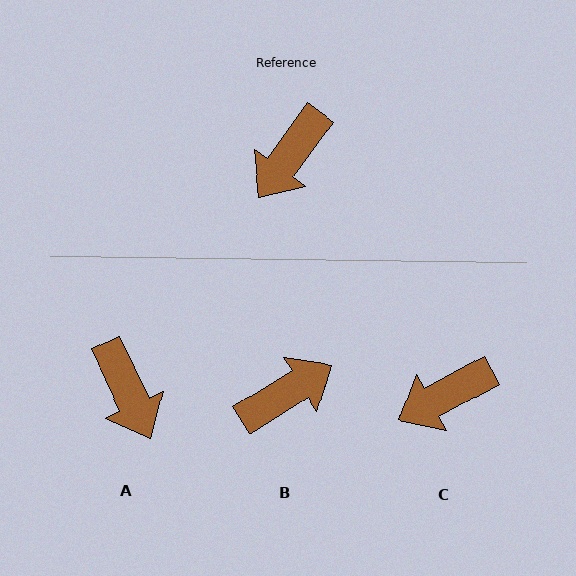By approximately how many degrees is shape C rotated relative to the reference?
Approximately 25 degrees clockwise.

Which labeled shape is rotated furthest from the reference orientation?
B, about 158 degrees away.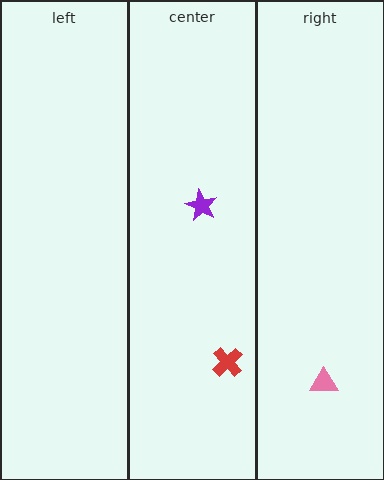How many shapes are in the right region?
1.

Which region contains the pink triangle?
The right region.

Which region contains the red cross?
The center region.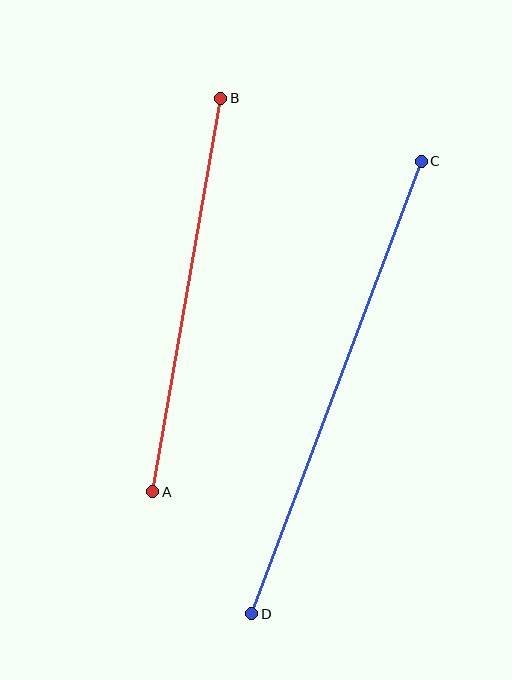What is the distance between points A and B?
The distance is approximately 399 pixels.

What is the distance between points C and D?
The distance is approximately 483 pixels.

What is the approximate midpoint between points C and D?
The midpoint is at approximately (336, 388) pixels.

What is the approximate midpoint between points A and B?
The midpoint is at approximately (187, 295) pixels.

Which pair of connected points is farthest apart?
Points C and D are farthest apart.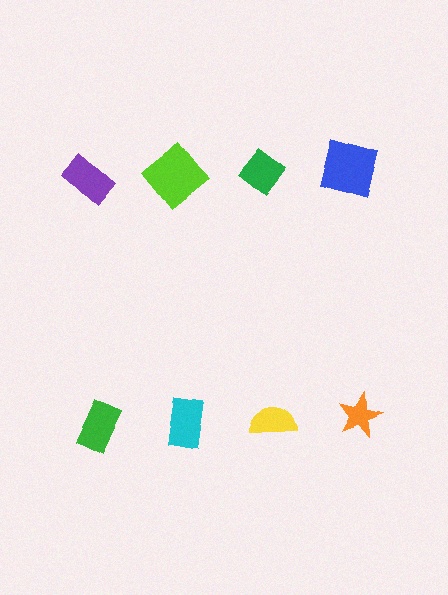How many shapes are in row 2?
4 shapes.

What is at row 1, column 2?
A lime diamond.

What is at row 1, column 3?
A green diamond.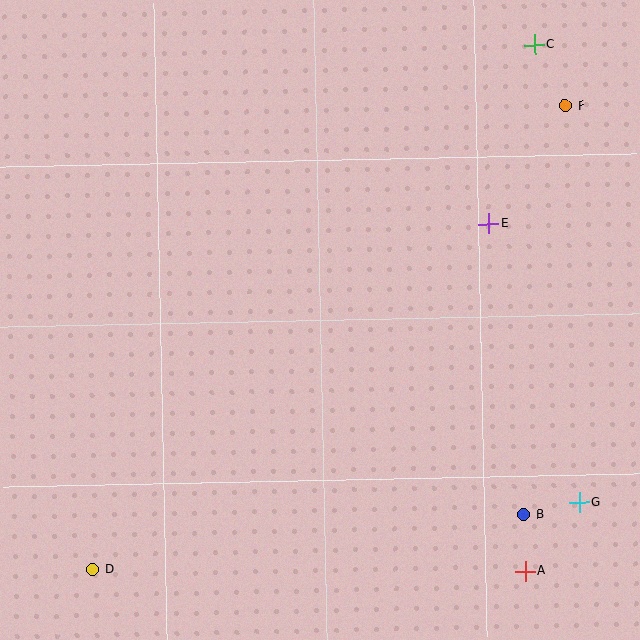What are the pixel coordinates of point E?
Point E is at (489, 224).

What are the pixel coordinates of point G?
Point G is at (579, 503).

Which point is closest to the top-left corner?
Point C is closest to the top-left corner.